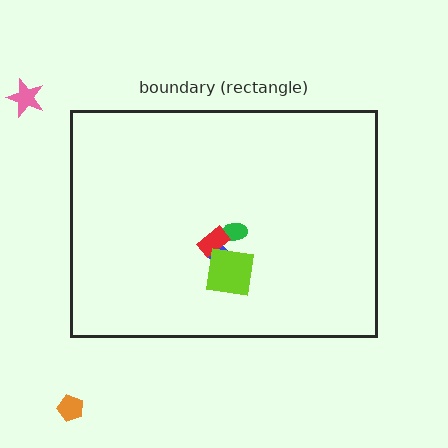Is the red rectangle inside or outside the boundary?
Inside.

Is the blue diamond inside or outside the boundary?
Inside.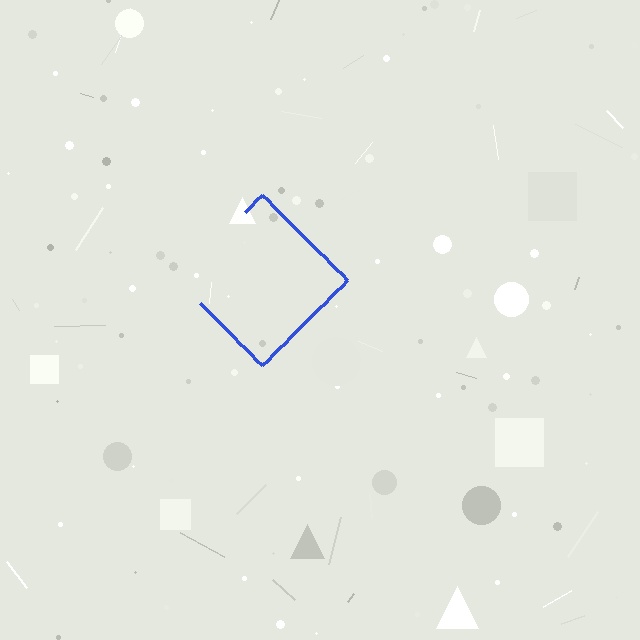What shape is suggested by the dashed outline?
The dashed outline suggests a diamond.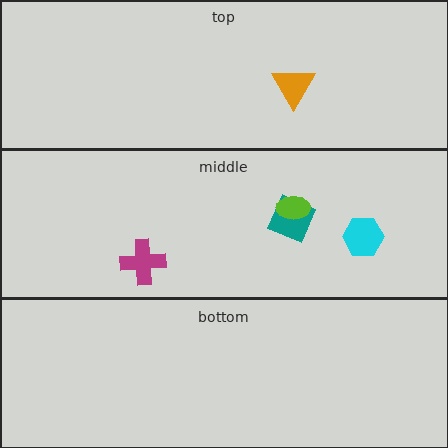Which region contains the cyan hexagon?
The middle region.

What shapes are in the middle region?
The cyan hexagon, the teal square, the lime ellipse, the magenta cross.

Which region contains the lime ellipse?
The middle region.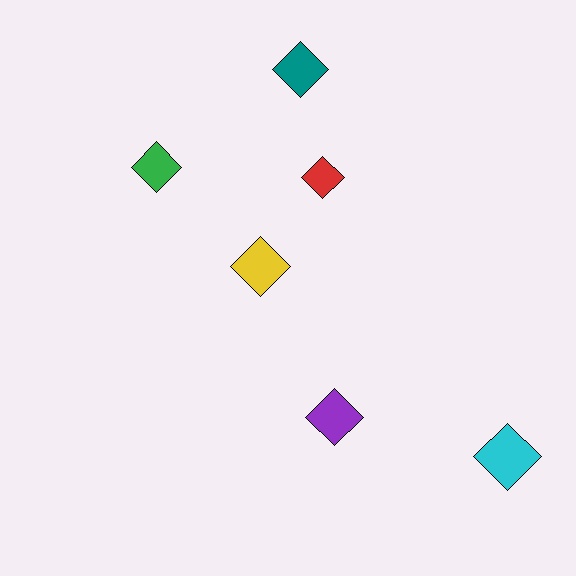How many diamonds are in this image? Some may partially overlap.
There are 6 diamonds.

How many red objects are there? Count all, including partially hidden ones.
There is 1 red object.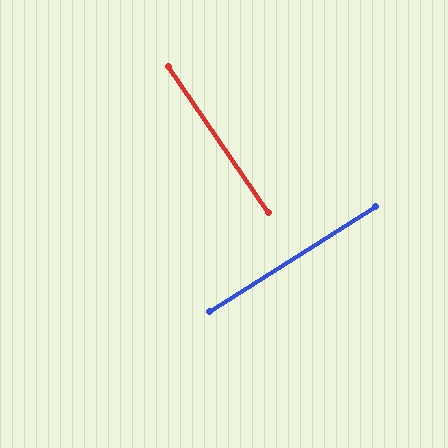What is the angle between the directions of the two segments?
Approximately 88 degrees.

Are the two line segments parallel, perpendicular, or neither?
Perpendicular — they meet at approximately 88°.